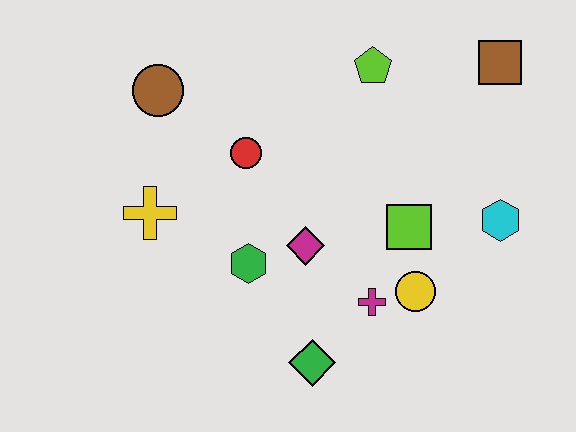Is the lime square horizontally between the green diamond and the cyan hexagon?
Yes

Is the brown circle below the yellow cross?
No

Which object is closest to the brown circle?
The red circle is closest to the brown circle.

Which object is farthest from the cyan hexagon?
The brown circle is farthest from the cyan hexagon.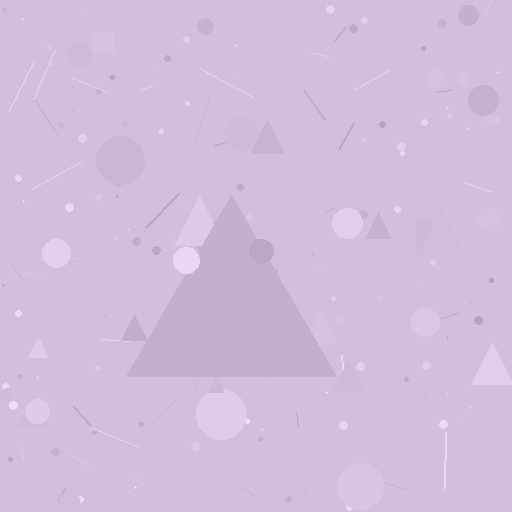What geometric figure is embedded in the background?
A triangle is embedded in the background.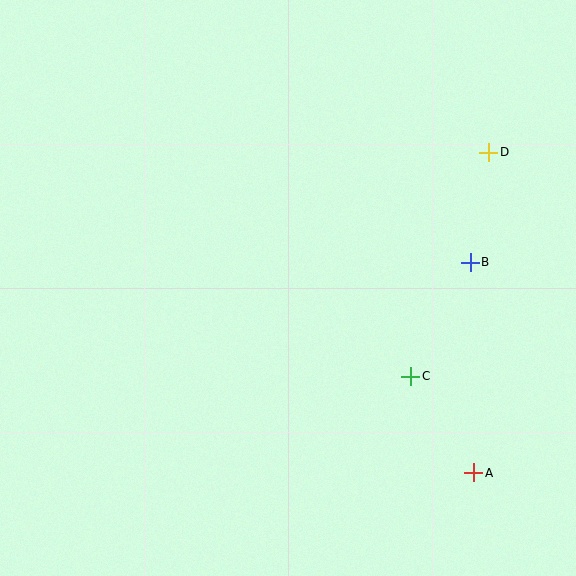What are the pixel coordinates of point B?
Point B is at (470, 262).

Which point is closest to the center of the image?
Point C at (411, 376) is closest to the center.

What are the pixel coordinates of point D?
Point D is at (489, 152).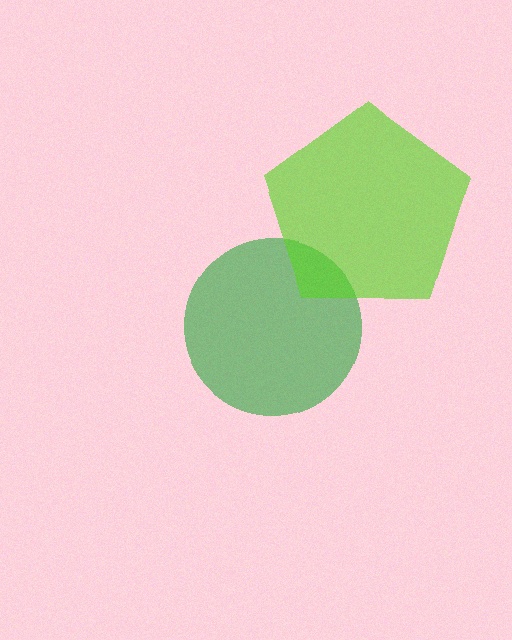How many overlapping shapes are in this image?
There are 2 overlapping shapes in the image.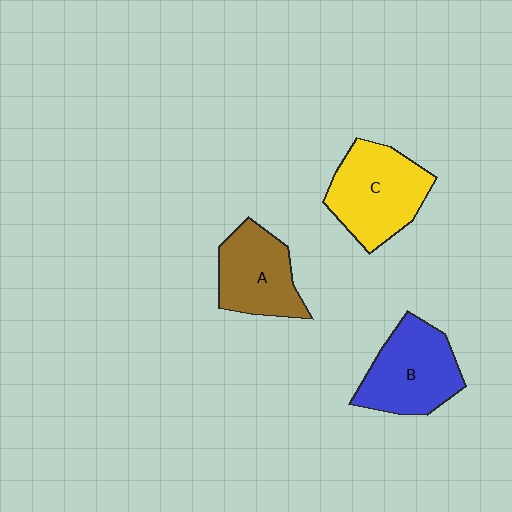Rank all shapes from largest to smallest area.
From largest to smallest: C (yellow), B (blue), A (brown).